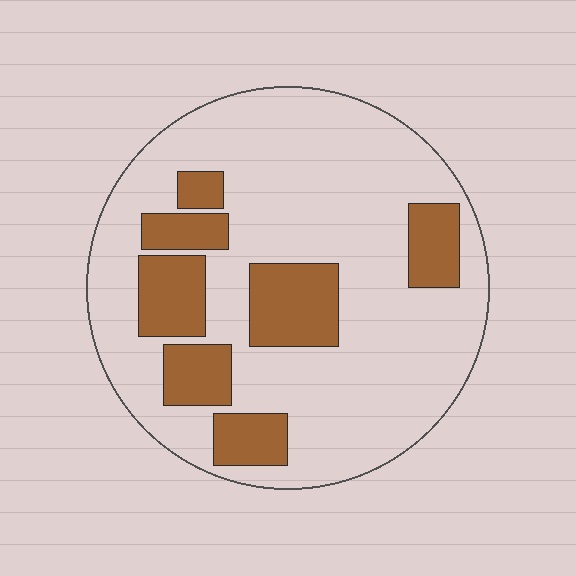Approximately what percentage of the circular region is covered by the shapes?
Approximately 25%.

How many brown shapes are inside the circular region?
7.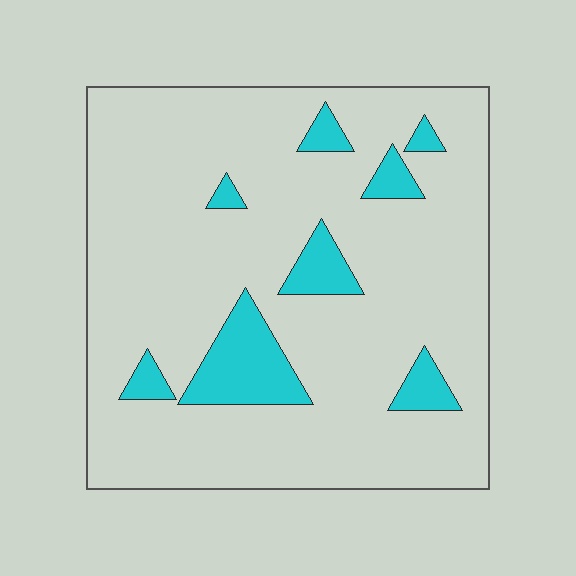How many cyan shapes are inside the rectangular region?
8.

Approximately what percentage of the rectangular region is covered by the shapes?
Approximately 15%.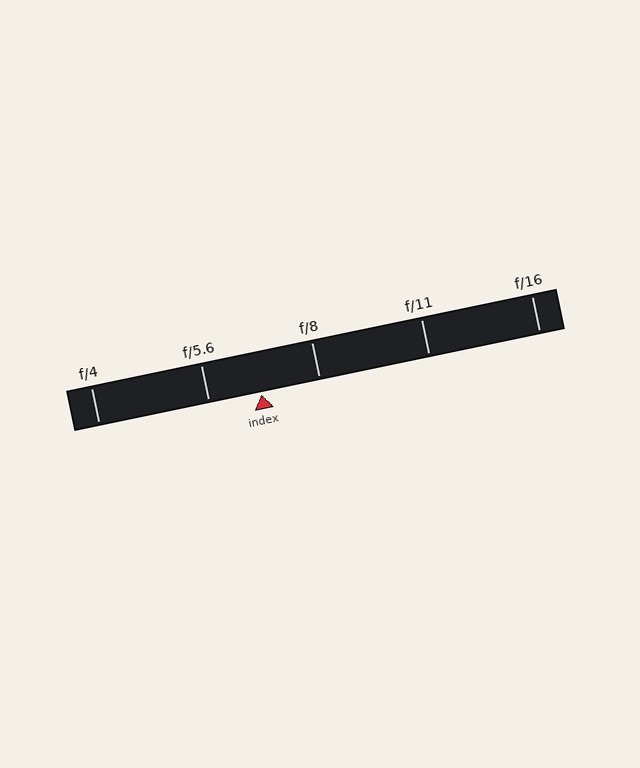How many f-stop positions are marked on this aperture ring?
There are 5 f-stop positions marked.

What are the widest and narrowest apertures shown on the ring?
The widest aperture shown is f/4 and the narrowest is f/16.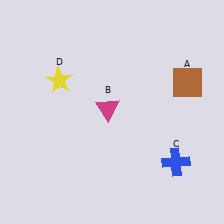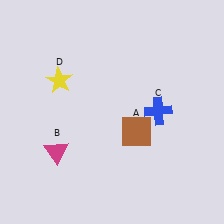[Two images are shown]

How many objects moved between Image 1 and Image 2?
3 objects moved between the two images.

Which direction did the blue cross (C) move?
The blue cross (C) moved up.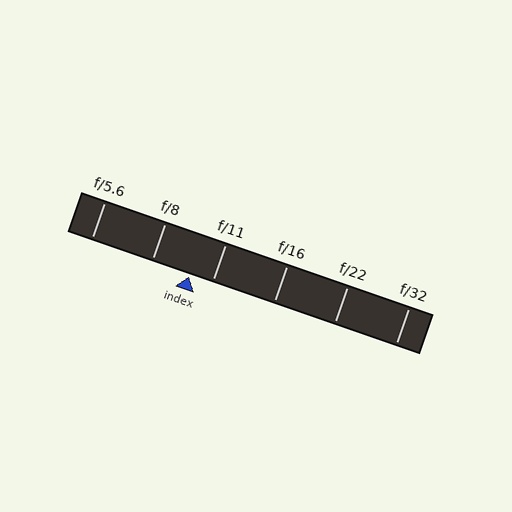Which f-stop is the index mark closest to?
The index mark is closest to f/11.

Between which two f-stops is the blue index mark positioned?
The index mark is between f/8 and f/11.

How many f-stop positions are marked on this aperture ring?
There are 6 f-stop positions marked.